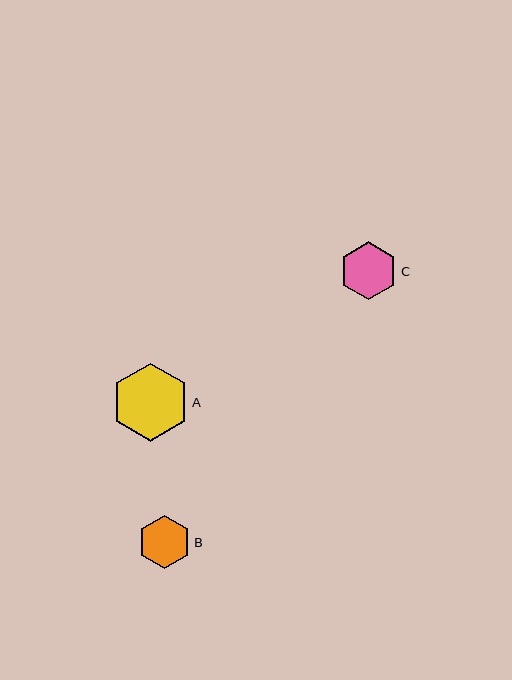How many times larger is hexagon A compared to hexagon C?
Hexagon A is approximately 1.4 times the size of hexagon C.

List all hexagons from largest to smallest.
From largest to smallest: A, C, B.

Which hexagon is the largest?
Hexagon A is the largest with a size of approximately 78 pixels.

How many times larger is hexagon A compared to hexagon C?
Hexagon A is approximately 1.4 times the size of hexagon C.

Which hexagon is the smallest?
Hexagon B is the smallest with a size of approximately 53 pixels.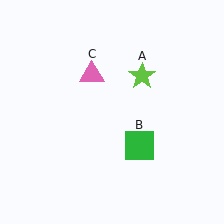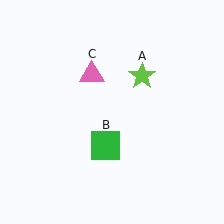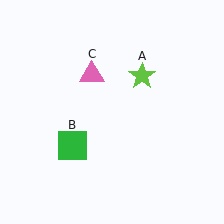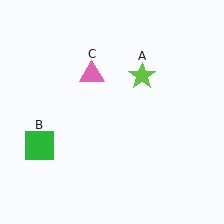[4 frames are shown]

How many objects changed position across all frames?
1 object changed position: green square (object B).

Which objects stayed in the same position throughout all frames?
Lime star (object A) and pink triangle (object C) remained stationary.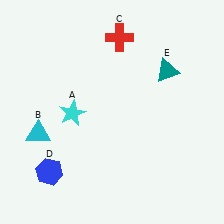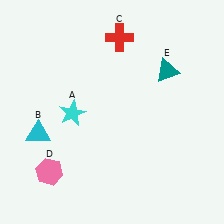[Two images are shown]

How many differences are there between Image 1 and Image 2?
There is 1 difference between the two images.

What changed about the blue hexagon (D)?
In Image 1, D is blue. In Image 2, it changed to pink.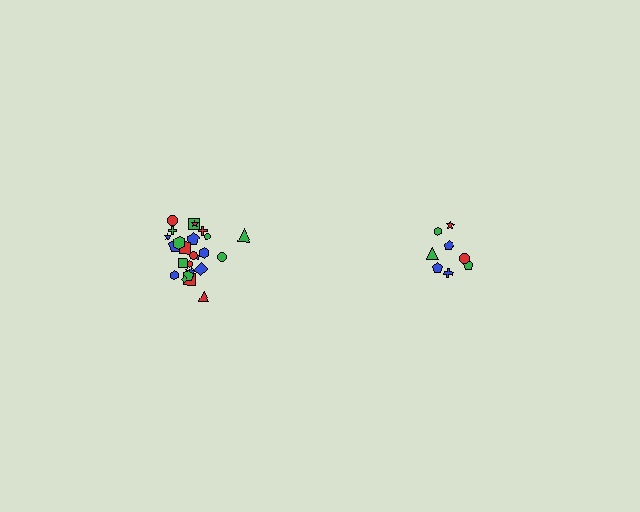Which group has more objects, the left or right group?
The left group.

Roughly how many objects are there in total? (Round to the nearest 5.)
Roughly 35 objects in total.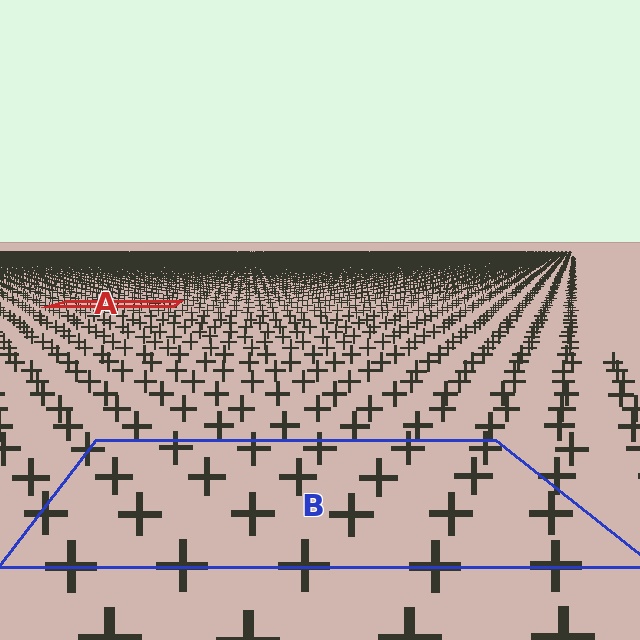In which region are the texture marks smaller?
The texture marks are smaller in region A, because it is farther away.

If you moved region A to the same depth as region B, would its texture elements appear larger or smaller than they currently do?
They would appear larger. At a closer depth, the same texture elements are projected at a bigger on-screen size.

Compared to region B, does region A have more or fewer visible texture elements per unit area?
Region A has more texture elements per unit area — they are packed more densely because it is farther away.